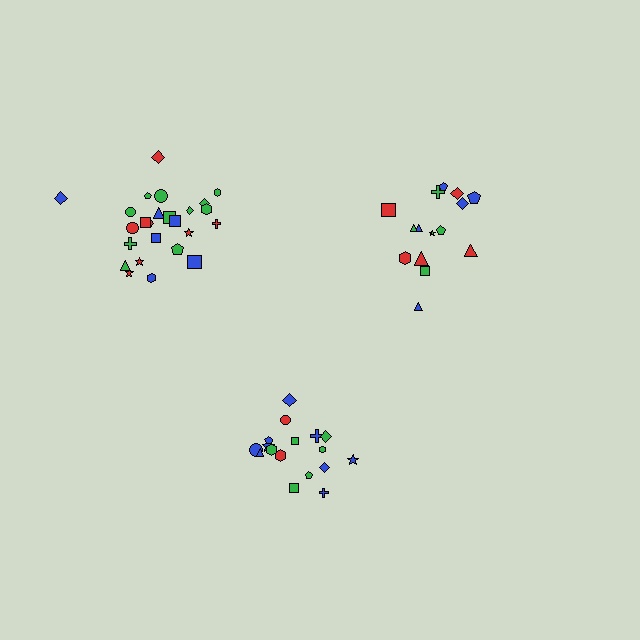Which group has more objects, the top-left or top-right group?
The top-left group.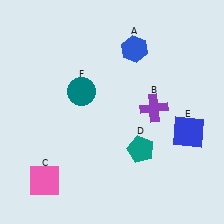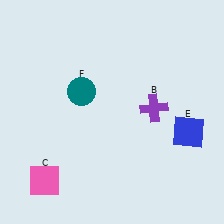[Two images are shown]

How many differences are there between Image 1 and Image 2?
There are 2 differences between the two images.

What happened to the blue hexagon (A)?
The blue hexagon (A) was removed in Image 2. It was in the top-right area of Image 1.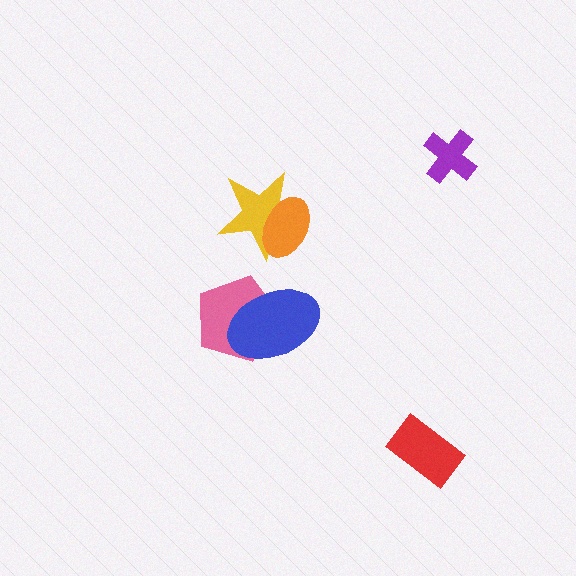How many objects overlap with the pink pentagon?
1 object overlaps with the pink pentagon.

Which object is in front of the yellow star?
The orange ellipse is in front of the yellow star.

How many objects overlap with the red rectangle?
0 objects overlap with the red rectangle.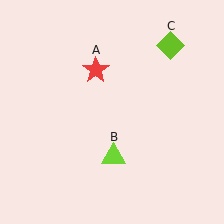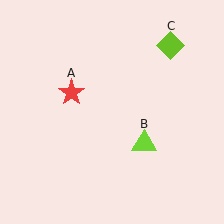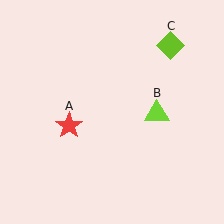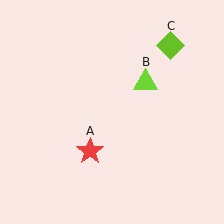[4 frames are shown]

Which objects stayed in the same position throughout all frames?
Lime diamond (object C) remained stationary.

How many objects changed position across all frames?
2 objects changed position: red star (object A), lime triangle (object B).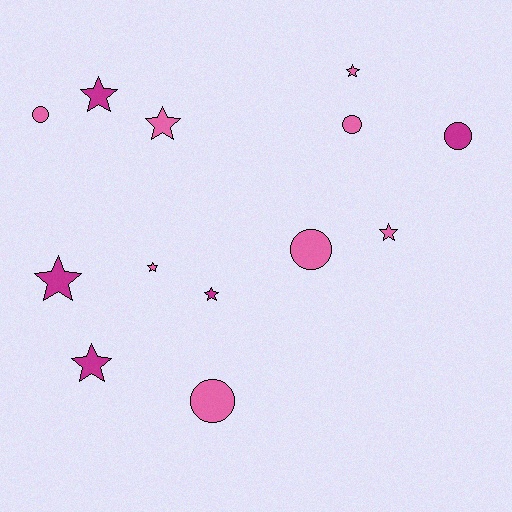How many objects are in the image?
There are 13 objects.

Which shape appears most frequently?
Star, with 8 objects.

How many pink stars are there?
There are 4 pink stars.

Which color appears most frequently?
Pink, with 8 objects.